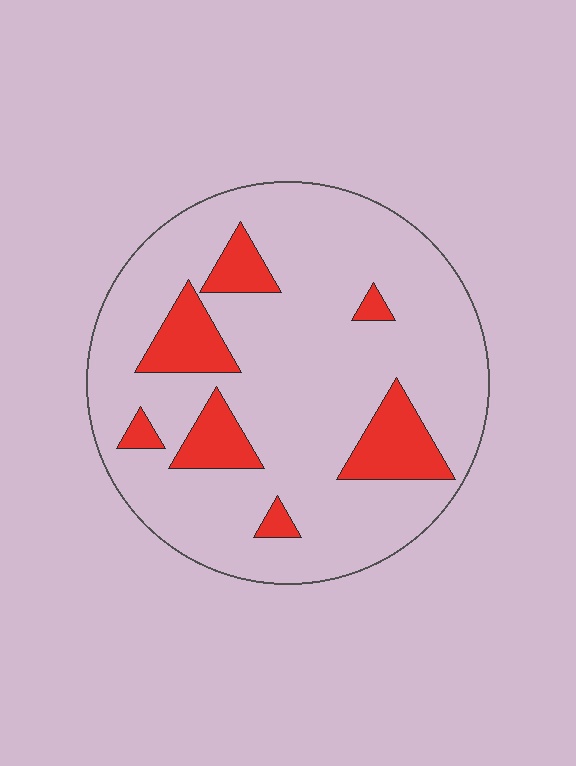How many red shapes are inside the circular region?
7.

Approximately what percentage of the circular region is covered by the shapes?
Approximately 15%.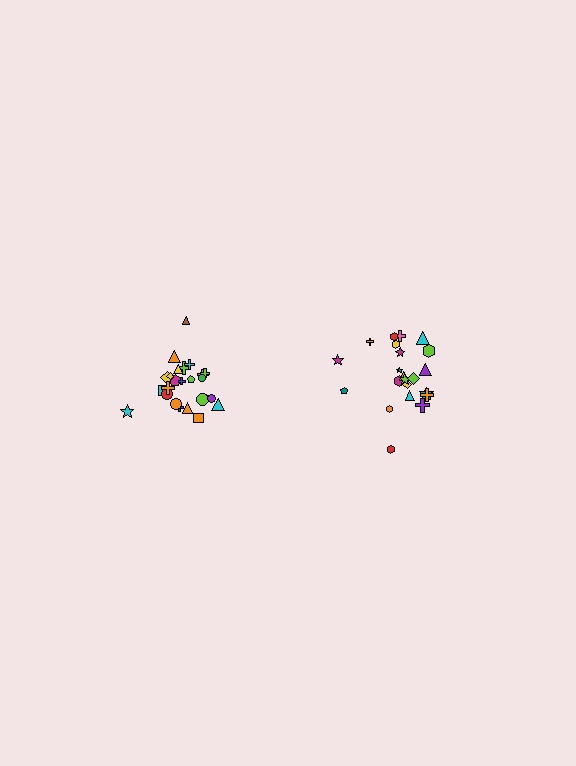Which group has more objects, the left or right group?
The left group.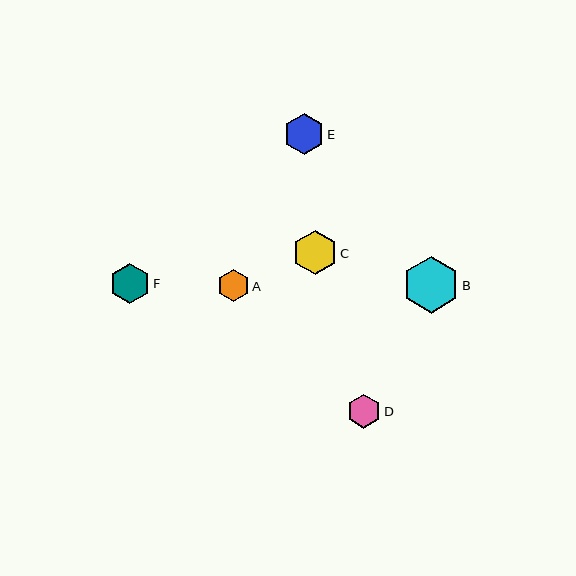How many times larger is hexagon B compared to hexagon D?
Hexagon B is approximately 1.7 times the size of hexagon D.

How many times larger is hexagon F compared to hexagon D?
Hexagon F is approximately 1.2 times the size of hexagon D.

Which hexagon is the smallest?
Hexagon A is the smallest with a size of approximately 32 pixels.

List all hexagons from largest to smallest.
From largest to smallest: B, C, F, E, D, A.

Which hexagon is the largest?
Hexagon B is the largest with a size of approximately 56 pixels.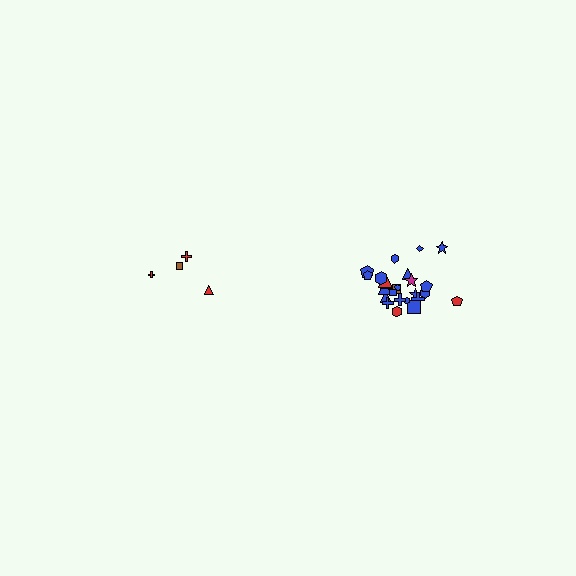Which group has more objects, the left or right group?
The right group.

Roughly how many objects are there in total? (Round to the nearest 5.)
Roughly 30 objects in total.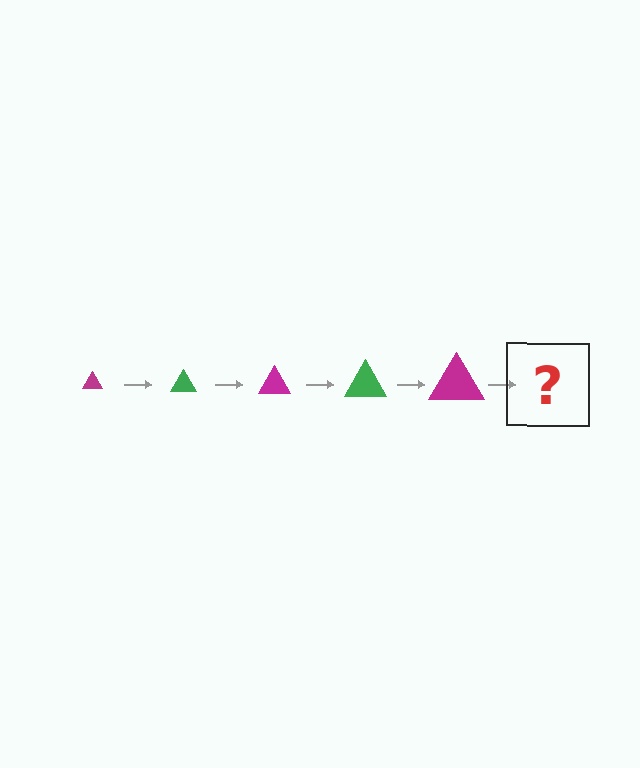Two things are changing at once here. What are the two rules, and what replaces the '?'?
The two rules are that the triangle grows larger each step and the color cycles through magenta and green. The '?' should be a green triangle, larger than the previous one.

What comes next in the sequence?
The next element should be a green triangle, larger than the previous one.